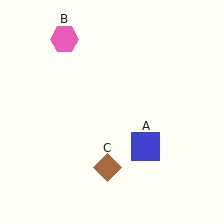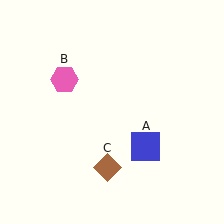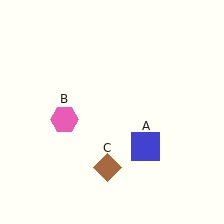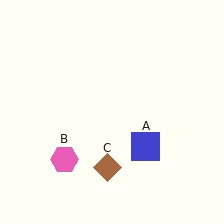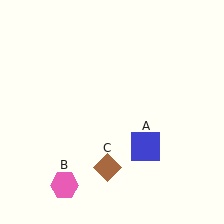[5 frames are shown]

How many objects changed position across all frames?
1 object changed position: pink hexagon (object B).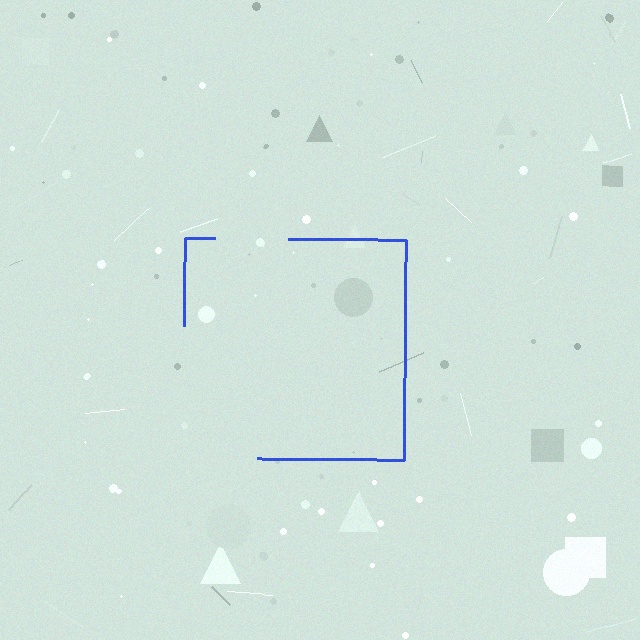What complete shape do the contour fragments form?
The contour fragments form a square.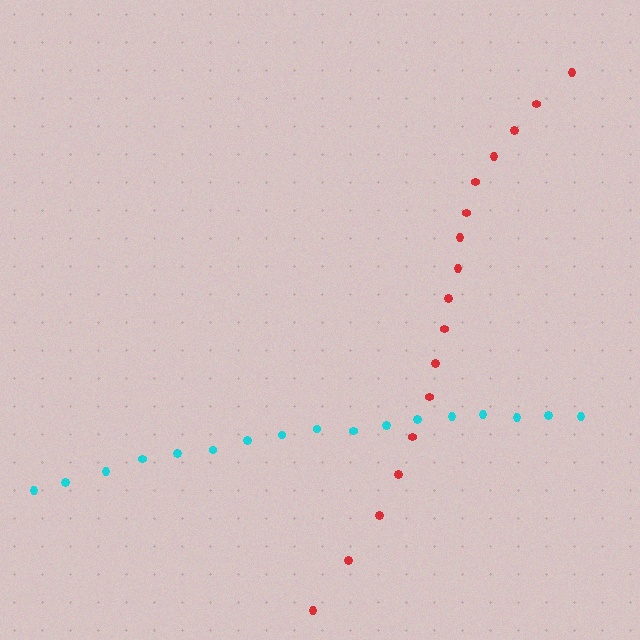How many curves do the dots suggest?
There are 2 distinct paths.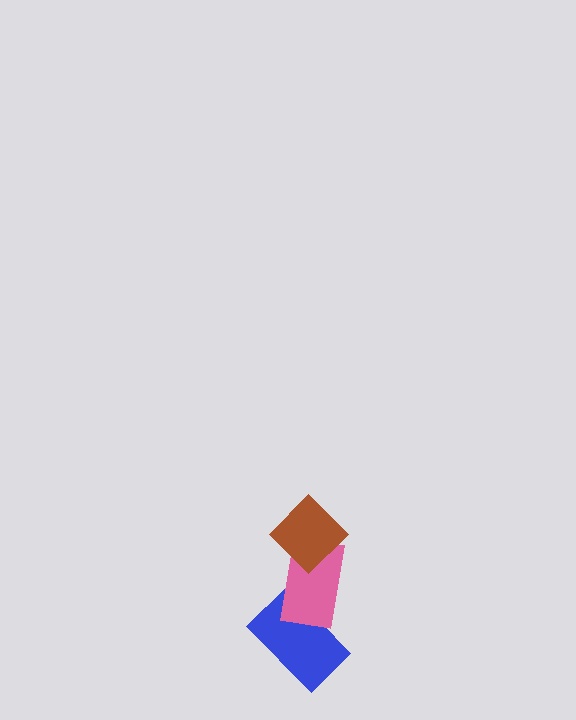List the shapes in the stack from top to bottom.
From top to bottom: the brown diamond, the pink rectangle, the blue rectangle.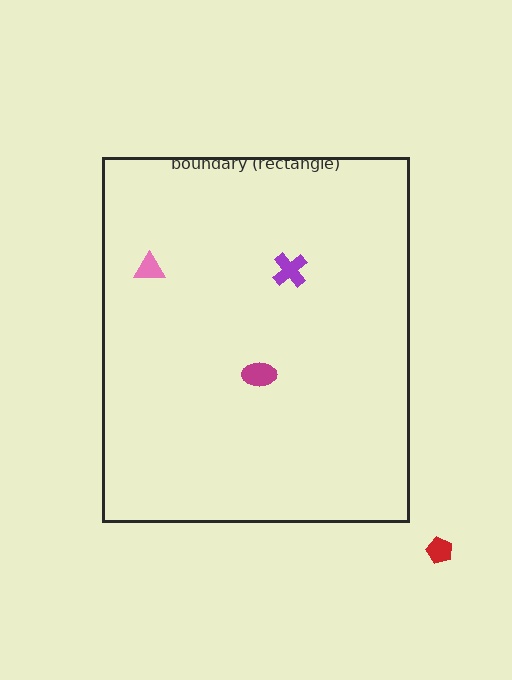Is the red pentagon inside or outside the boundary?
Outside.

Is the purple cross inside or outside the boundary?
Inside.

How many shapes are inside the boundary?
3 inside, 1 outside.